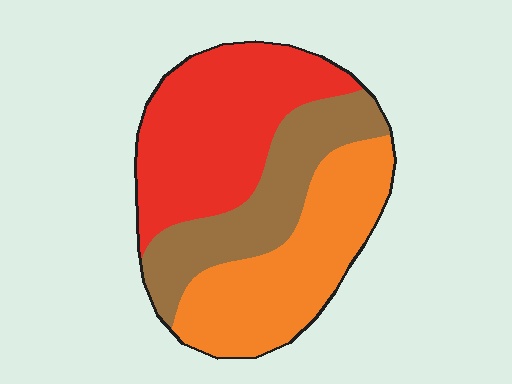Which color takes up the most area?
Red, at roughly 40%.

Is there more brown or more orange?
Orange.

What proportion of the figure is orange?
Orange takes up about one third (1/3) of the figure.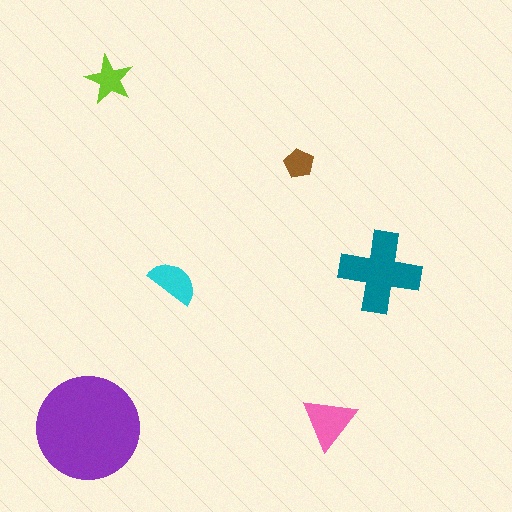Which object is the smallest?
The brown pentagon.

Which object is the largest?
The purple circle.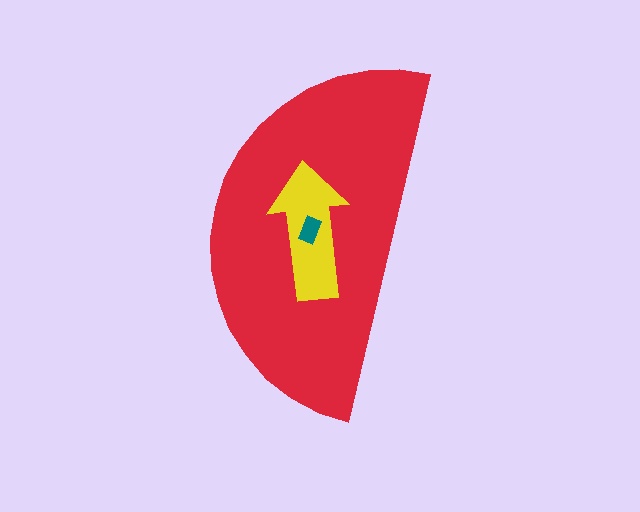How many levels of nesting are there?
3.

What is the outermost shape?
The red semicircle.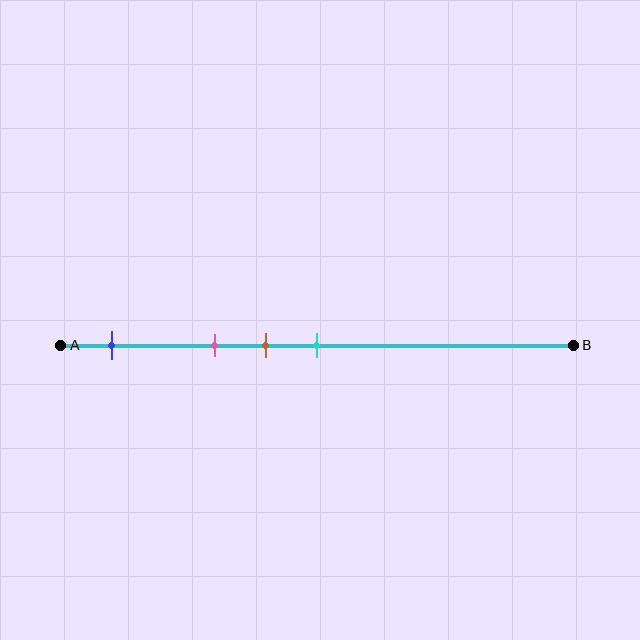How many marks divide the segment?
There are 4 marks dividing the segment.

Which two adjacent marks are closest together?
The brown and cyan marks are the closest adjacent pair.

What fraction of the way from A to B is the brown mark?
The brown mark is approximately 40% (0.4) of the way from A to B.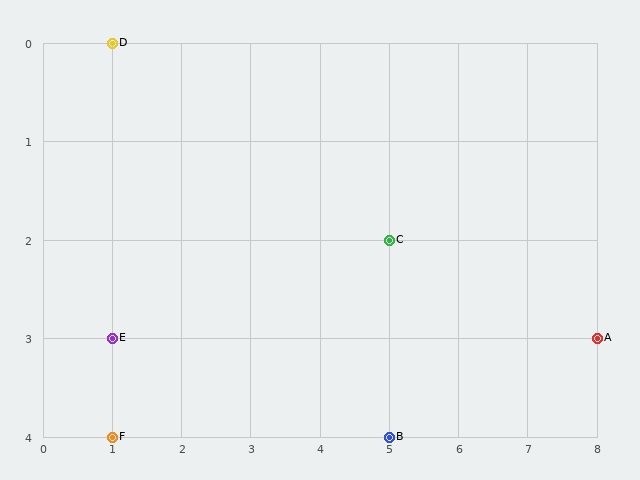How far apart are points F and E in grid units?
Points F and E are 1 row apart.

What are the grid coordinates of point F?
Point F is at grid coordinates (1, 4).